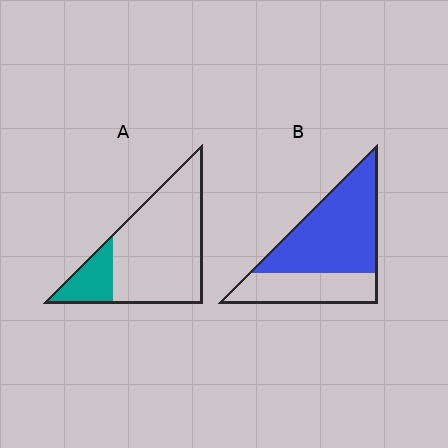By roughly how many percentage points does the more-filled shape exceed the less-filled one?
By roughly 45 percentage points (B over A).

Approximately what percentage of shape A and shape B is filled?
A is approximately 20% and B is approximately 65%.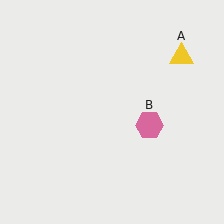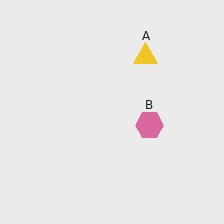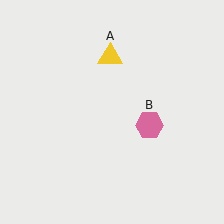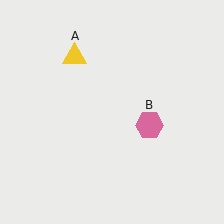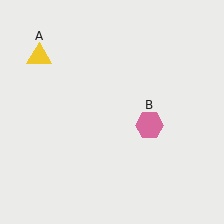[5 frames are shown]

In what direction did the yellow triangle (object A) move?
The yellow triangle (object A) moved left.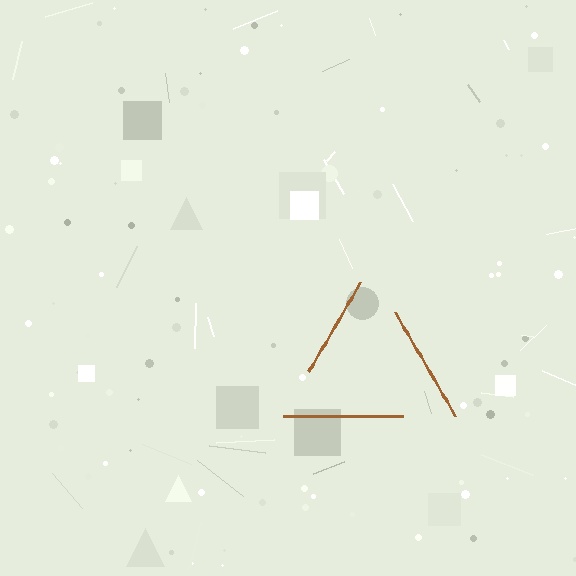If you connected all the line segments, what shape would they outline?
They would outline a triangle.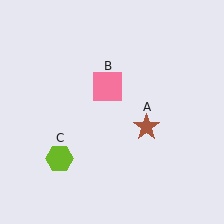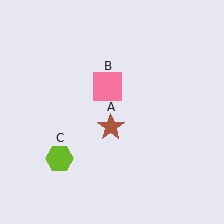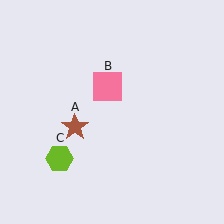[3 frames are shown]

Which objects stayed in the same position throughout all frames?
Pink square (object B) and lime hexagon (object C) remained stationary.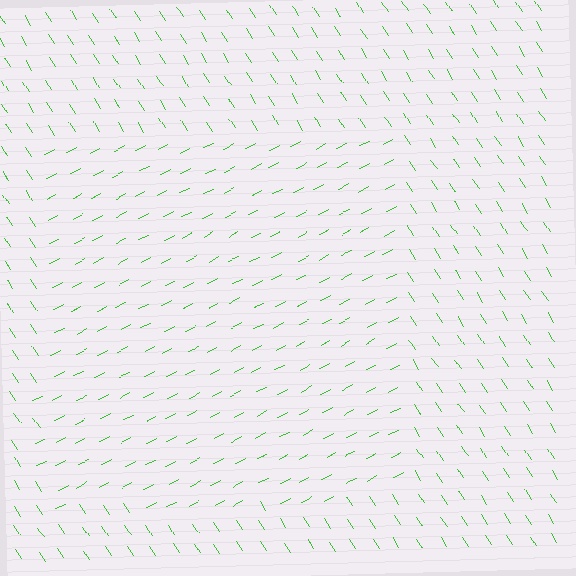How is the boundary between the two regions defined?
The boundary is defined purely by a change in line orientation (approximately 84 degrees difference). All lines are the same color and thickness.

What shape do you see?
I see a rectangle.